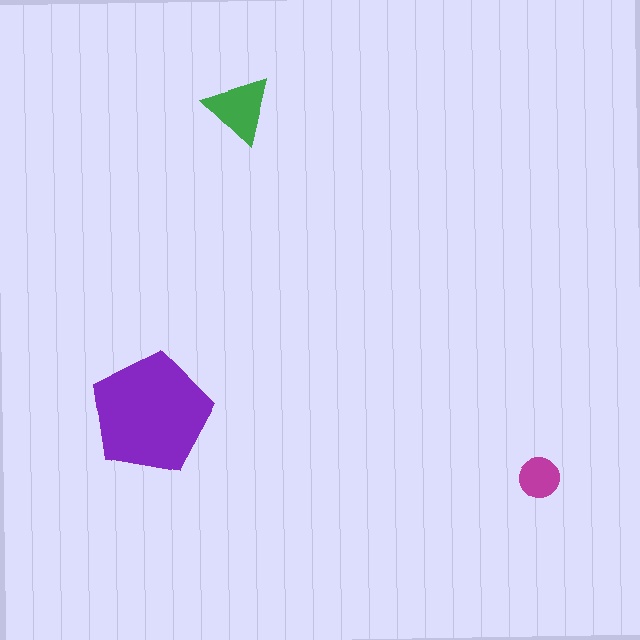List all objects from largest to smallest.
The purple pentagon, the green triangle, the magenta circle.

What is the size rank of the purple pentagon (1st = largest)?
1st.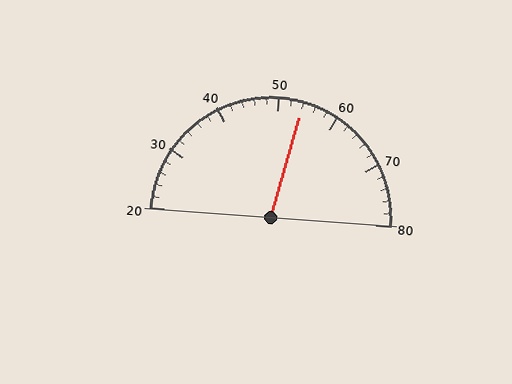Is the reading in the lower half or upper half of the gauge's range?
The reading is in the upper half of the range (20 to 80).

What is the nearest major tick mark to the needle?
The nearest major tick mark is 50.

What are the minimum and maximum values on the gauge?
The gauge ranges from 20 to 80.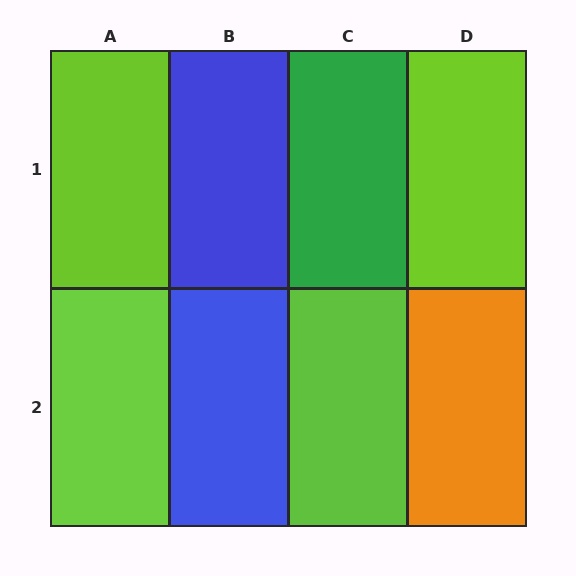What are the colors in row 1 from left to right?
Lime, blue, green, lime.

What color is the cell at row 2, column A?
Lime.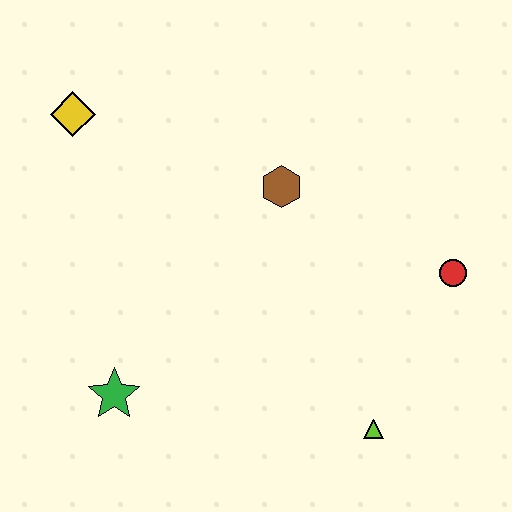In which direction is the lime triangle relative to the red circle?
The lime triangle is below the red circle.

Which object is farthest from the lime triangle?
The yellow diamond is farthest from the lime triangle.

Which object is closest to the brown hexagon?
The red circle is closest to the brown hexagon.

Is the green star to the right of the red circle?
No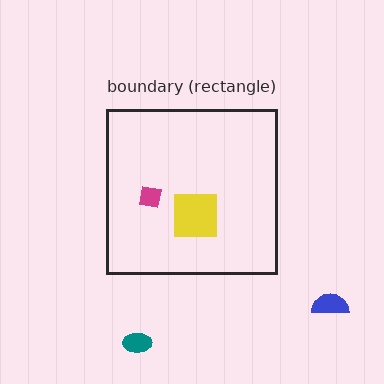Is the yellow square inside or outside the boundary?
Inside.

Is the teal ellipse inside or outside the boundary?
Outside.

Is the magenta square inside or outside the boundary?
Inside.